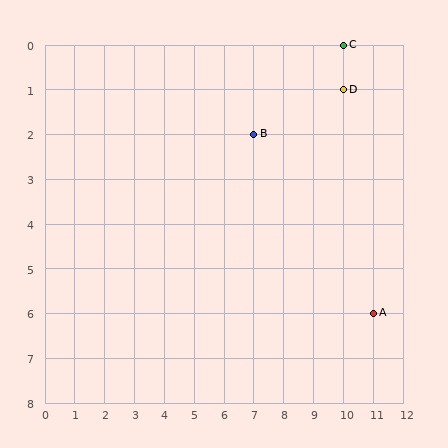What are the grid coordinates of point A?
Point A is at grid coordinates (11, 6).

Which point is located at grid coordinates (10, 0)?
Point C is at (10, 0).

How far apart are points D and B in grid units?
Points D and B are 3 columns and 1 row apart (about 3.2 grid units diagonally).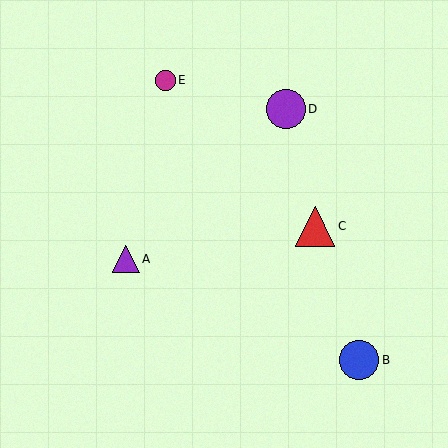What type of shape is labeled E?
Shape E is a magenta circle.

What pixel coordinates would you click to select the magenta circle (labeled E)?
Click at (165, 80) to select the magenta circle E.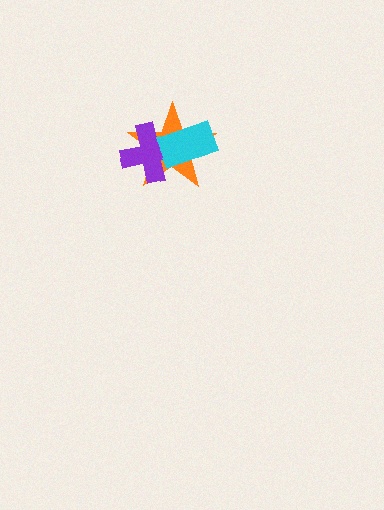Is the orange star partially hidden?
Yes, it is partially covered by another shape.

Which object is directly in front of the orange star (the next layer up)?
The purple cross is directly in front of the orange star.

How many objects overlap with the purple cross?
2 objects overlap with the purple cross.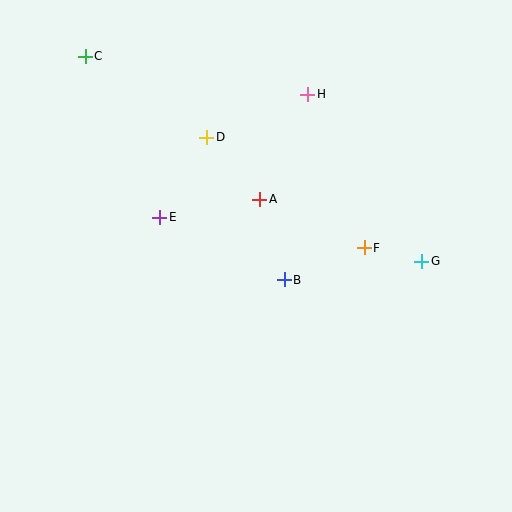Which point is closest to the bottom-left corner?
Point E is closest to the bottom-left corner.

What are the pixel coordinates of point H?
Point H is at (308, 94).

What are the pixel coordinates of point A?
Point A is at (260, 199).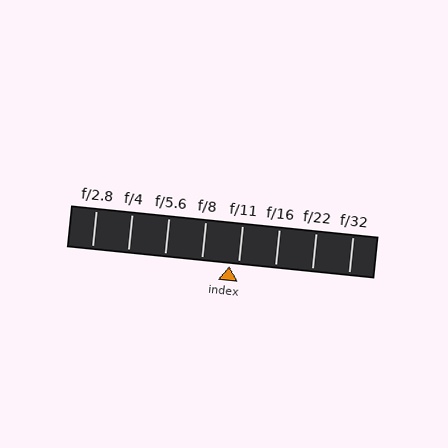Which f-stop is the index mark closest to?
The index mark is closest to f/11.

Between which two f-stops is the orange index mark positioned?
The index mark is between f/8 and f/11.